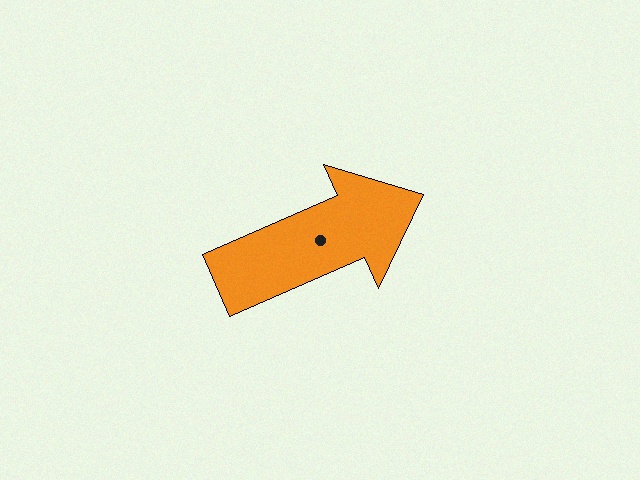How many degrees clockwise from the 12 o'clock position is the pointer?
Approximately 66 degrees.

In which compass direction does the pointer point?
Northeast.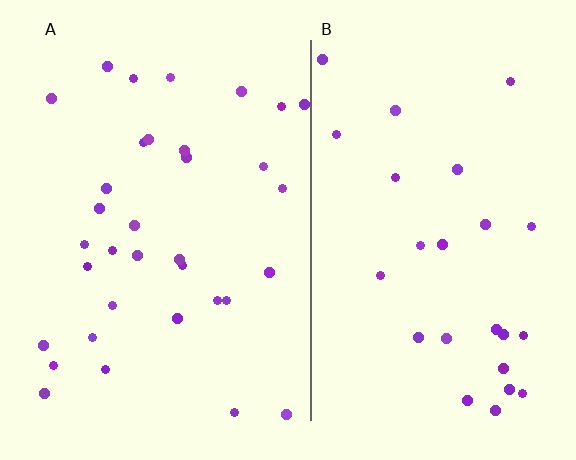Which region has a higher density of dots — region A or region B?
A (the left).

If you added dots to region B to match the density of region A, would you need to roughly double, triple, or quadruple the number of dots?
Approximately double.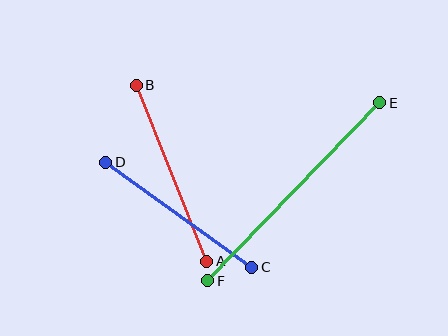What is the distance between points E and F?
The distance is approximately 247 pixels.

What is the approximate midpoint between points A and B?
The midpoint is at approximately (172, 173) pixels.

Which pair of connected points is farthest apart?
Points E and F are farthest apart.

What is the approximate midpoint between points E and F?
The midpoint is at approximately (294, 192) pixels.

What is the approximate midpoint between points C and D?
The midpoint is at approximately (179, 215) pixels.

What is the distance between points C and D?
The distance is approximately 180 pixels.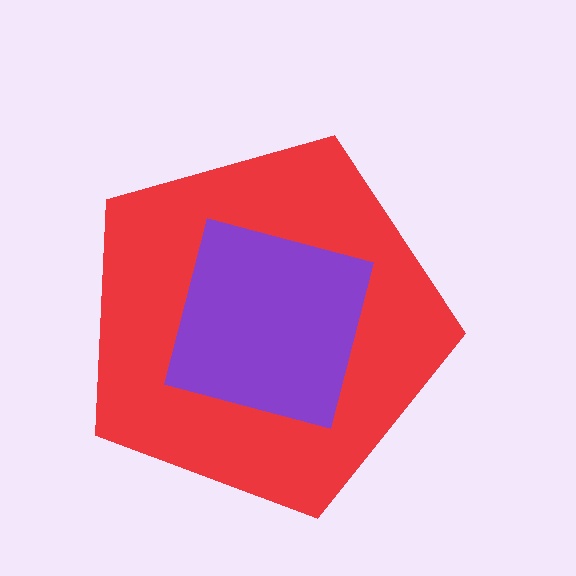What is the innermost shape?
The purple square.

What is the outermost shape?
The red pentagon.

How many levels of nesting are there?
2.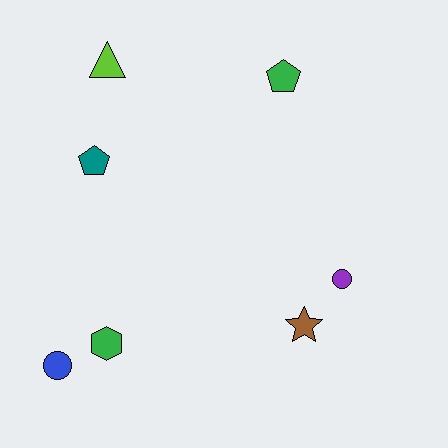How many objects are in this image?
There are 7 objects.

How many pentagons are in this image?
There are 2 pentagons.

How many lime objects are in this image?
There is 1 lime object.